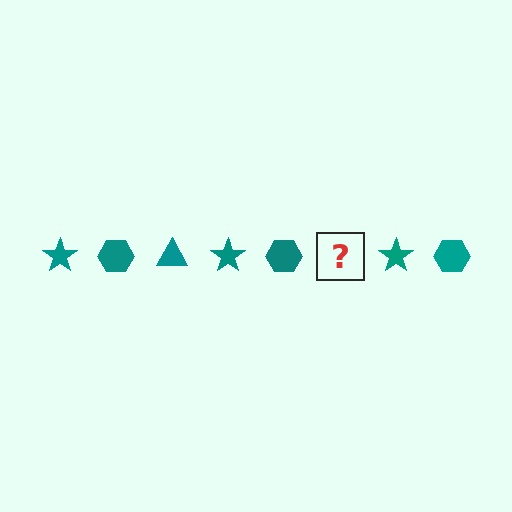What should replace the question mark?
The question mark should be replaced with a teal triangle.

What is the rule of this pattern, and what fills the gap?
The rule is that the pattern cycles through star, hexagon, triangle shapes in teal. The gap should be filled with a teal triangle.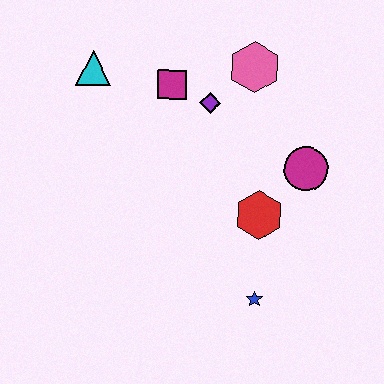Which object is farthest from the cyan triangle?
The blue star is farthest from the cyan triangle.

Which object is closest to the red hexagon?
The magenta circle is closest to the red hexagon.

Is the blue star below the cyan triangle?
Yes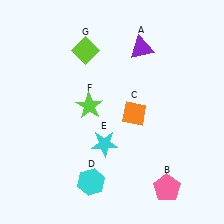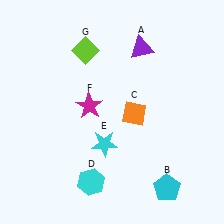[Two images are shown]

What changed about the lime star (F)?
In Image 1, F is lime. In Image 2, it changed to magenta.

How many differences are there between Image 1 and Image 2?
There are 2 differences between the two images.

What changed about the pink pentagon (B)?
In Image 1, B is pink. In Image 2, it changed to cyan.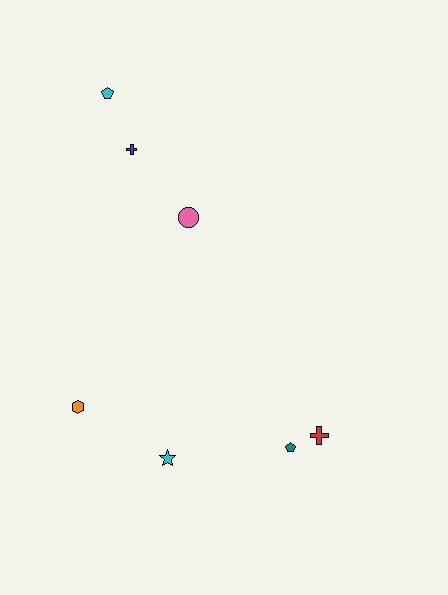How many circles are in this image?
There is 1 circle.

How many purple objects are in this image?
There are no purple objects.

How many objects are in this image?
There are 7 objects.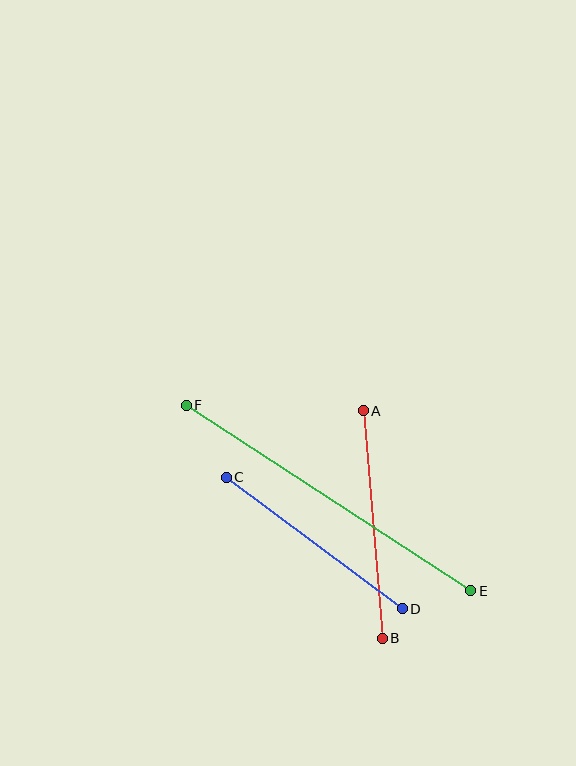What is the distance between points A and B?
The distance is approximately 228 pixels.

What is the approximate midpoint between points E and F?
The midpoint is at approximately (328, 498) pixels.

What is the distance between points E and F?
The distance is approximately 340 pixels.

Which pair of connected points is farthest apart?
Points E and F are farthest apart.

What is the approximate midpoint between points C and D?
The midpoint is at approximately (314, 543) pixels.